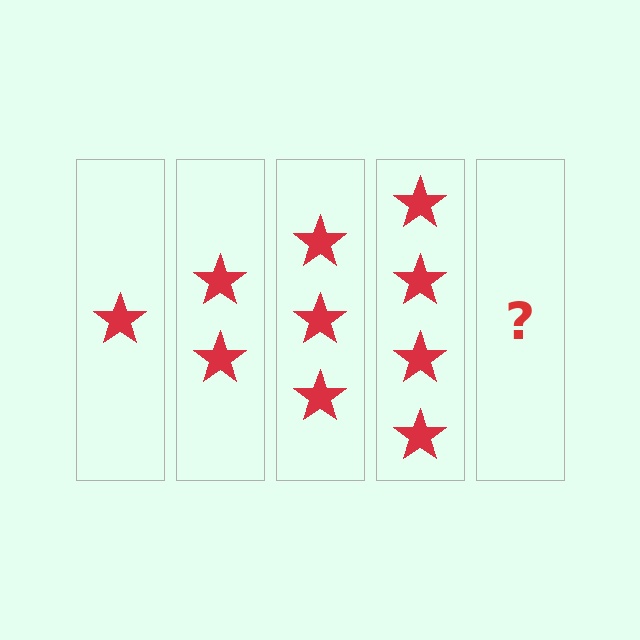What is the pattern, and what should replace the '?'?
The pattern is that each step adds one more star. The '?' should be 5 stars.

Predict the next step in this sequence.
The next step is 5 stars.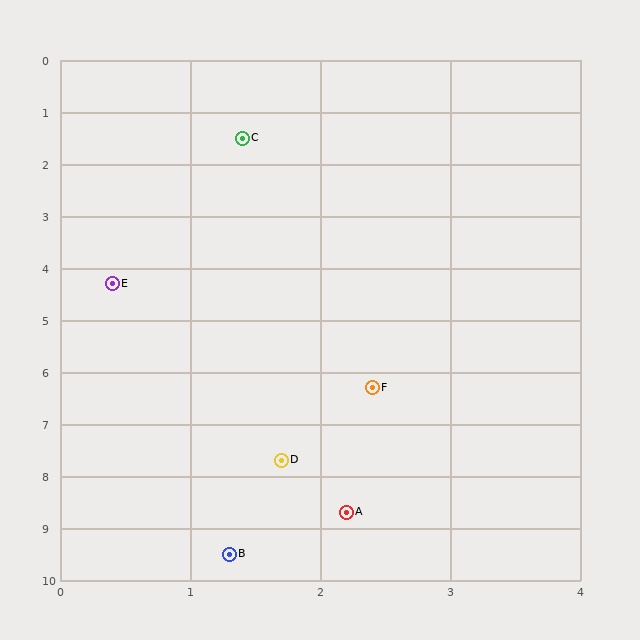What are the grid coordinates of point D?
Point D is at approximately (1.7, 7.7).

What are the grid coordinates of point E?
Point E is at approximately (0.4, 4.3).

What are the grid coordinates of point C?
Point C is at approximately (1.4, 1.5).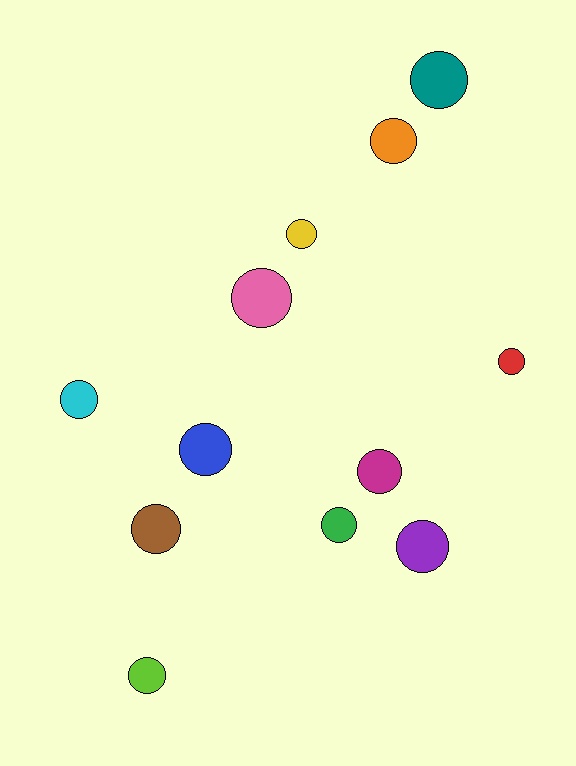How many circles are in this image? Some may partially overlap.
There are 12 circles.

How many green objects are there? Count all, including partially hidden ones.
There is 1 green object.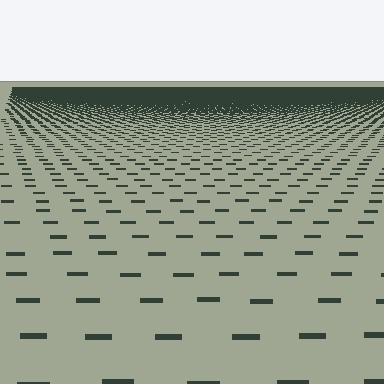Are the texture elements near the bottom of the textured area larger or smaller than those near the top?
Larger. Near the bottom, elements are closer to the viewer and appear at a bigger on-screen size.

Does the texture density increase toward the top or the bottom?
Density increases toward the top.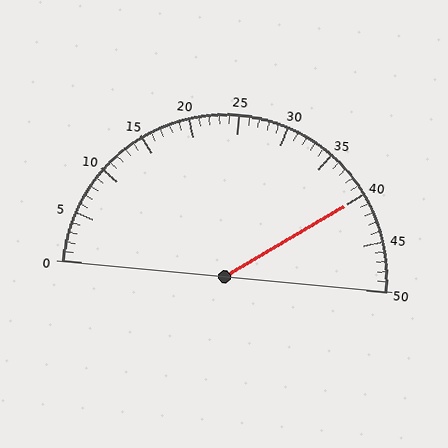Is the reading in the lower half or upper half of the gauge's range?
The reading is in the upper half of the range (0 to 50).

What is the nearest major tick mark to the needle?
The nearest major tick mark is 40.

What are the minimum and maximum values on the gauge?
The gauge ranges from 0 to 50.